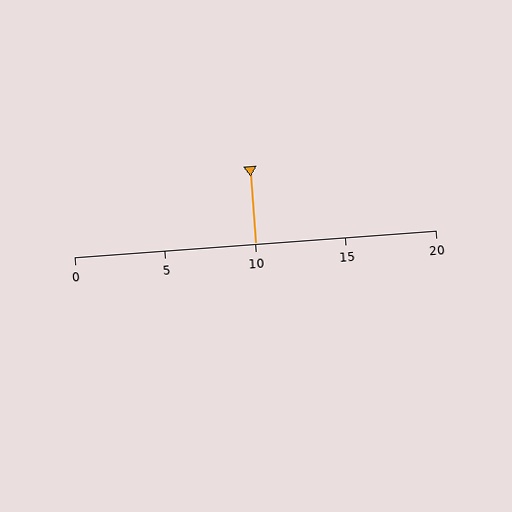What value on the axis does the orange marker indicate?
The marker indicates approximately 10.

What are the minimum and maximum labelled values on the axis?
The axis runs from 0 to 20.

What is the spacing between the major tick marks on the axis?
The major ticks are spaced 5 apart.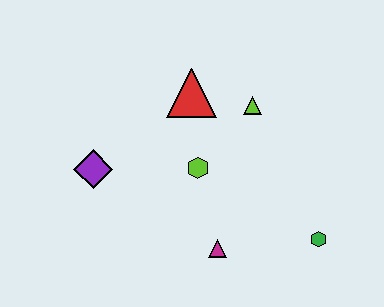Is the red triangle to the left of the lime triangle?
Yes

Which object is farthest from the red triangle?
The green hexagon is farthest from the red triangle.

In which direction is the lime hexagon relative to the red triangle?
The lime hexagon is below the red triangle.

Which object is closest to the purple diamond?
The lime hexagon is closest to the purple diamond.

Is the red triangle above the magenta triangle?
Yes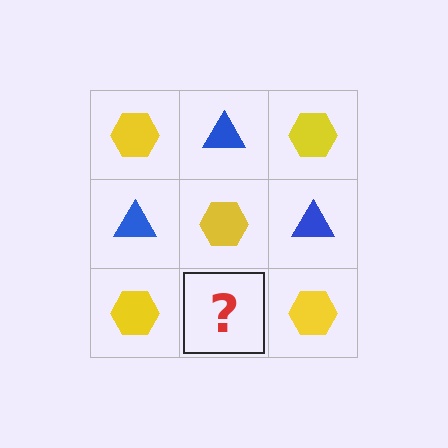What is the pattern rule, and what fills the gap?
The rule is that it alternates yellow hexagon and blue triangle in a checkerboard pattern. The gap should be filled with a blue triangle.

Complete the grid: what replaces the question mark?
The question mark should be replaced with a blue triangle.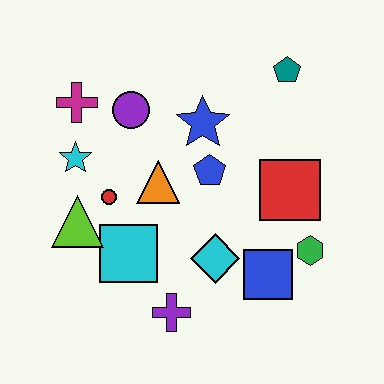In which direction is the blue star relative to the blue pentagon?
The blue star is above the blue pentagon.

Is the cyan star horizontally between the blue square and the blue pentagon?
No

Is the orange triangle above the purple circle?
No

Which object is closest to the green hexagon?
The blue square is closest to the green hexagon.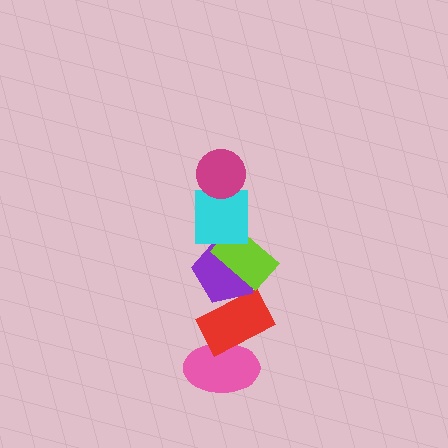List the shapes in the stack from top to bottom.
From top to bottom: the magenta circle, the cyan square, the lime rectangle, the purple pentagon, the red rectangle, the pink ellipse.